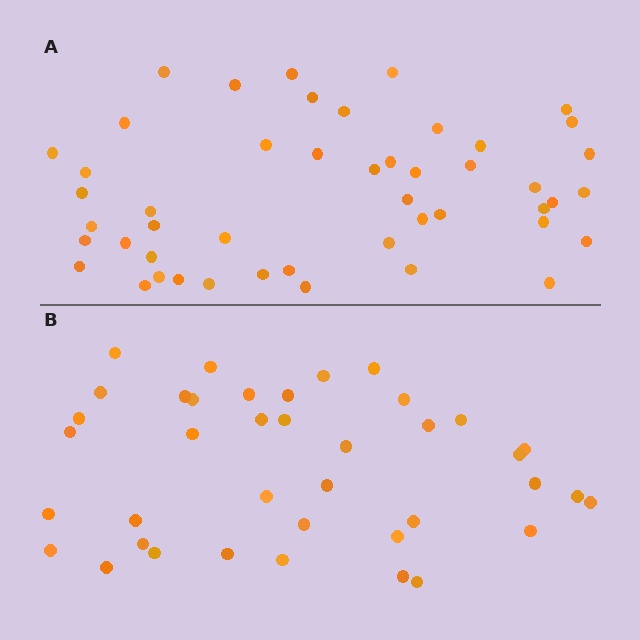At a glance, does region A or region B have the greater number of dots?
Region A (the top region) has more dots.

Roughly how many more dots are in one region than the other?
Region A has roughly 8 or so more dots than region B.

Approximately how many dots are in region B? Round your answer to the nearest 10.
About 40 dots. (The exact count is 39, which rounds to 40.)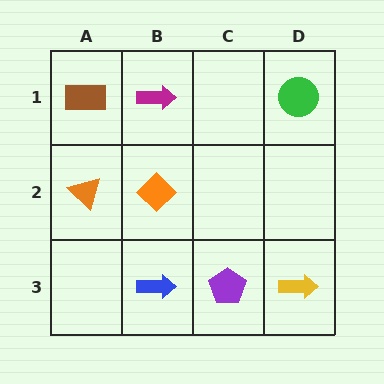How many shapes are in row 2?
2 shapes.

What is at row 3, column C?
A purple pentagon.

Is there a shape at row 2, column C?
No, that cell is empty.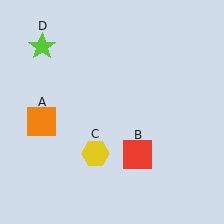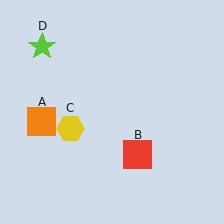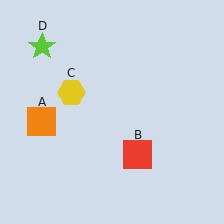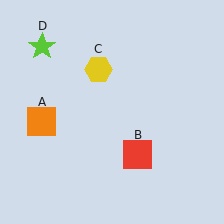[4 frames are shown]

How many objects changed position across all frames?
1 object changed position: yellow hexagon (object C).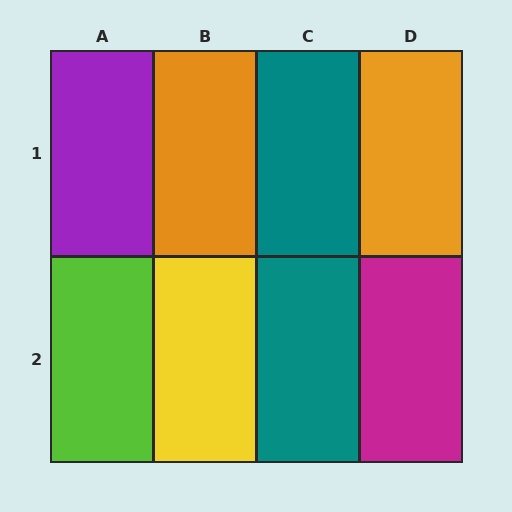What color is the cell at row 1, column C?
Teal.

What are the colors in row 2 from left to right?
Lime, yellow, teal, magenta.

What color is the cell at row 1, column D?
Orange.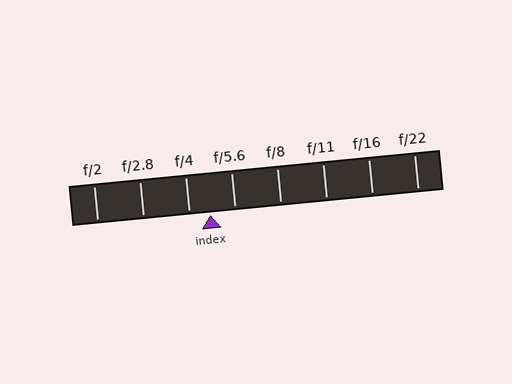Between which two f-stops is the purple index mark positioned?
The index mark is between f/4 and f/5.6.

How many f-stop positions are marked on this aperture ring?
There are 8 f-stop positions marked.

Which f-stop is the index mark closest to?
The index mark is closest to f/4.